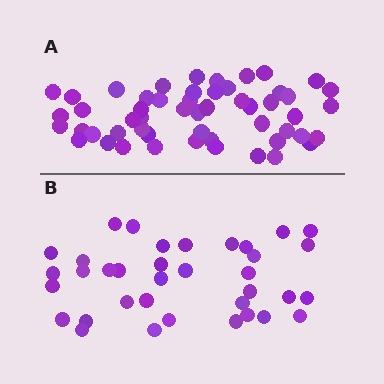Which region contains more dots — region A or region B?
Region A (the top region) has more dots.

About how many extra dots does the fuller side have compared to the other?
Region A has approximately 15 more dots than region B.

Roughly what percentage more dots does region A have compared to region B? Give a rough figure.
About 45% more.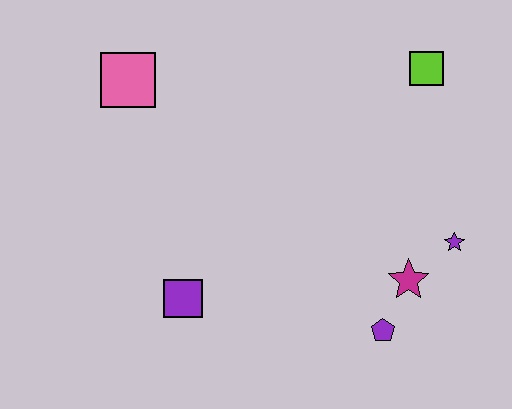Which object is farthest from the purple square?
The lime square is farthest from the purple square.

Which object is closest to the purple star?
The magenta star is closest to the purple star.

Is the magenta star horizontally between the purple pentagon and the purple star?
Yes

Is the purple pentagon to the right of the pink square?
Yes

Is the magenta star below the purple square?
No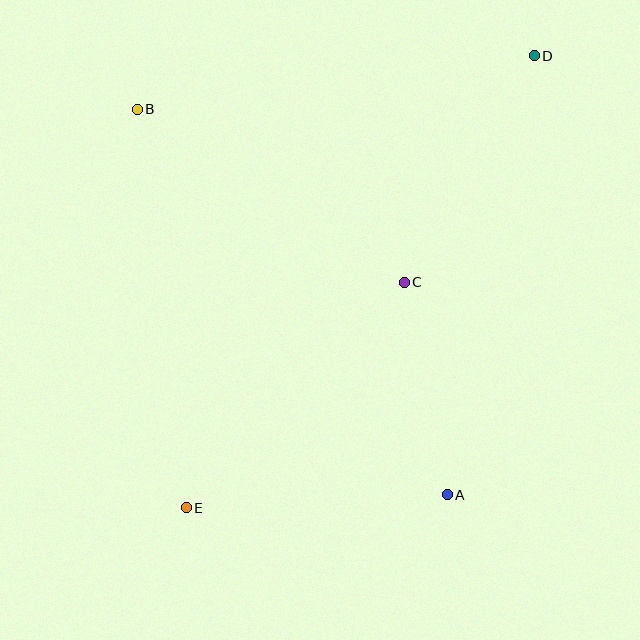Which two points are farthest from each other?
Points D and E are farthest from each other.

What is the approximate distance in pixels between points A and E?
The distance between A and E is approximately 261 pixels.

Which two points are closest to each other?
Points A and C are closest to each other.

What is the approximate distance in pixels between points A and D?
The distance between A and D is approximately 448 pixels.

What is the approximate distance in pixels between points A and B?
The distance between A and B is approximately 495 pixels.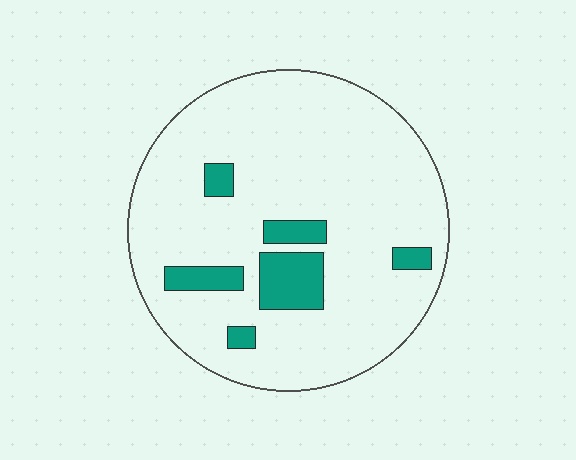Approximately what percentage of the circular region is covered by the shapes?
Approximately 10%.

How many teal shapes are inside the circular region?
6.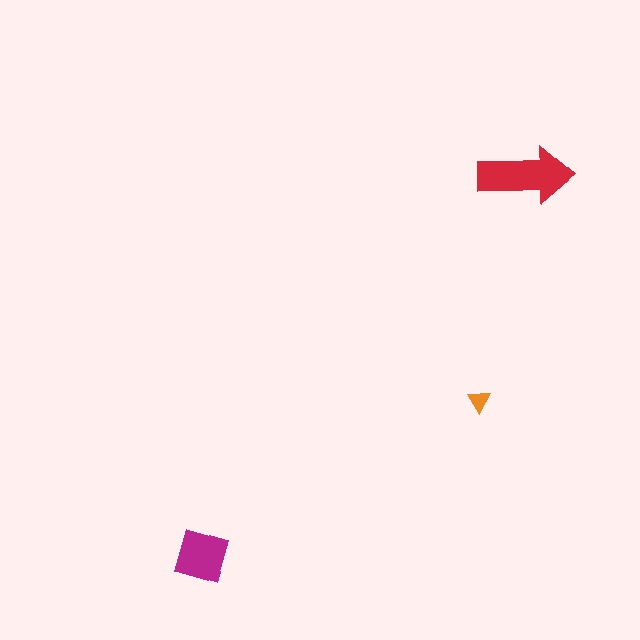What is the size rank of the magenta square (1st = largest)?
2nd.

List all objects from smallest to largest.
The orange triangle, the magenta square, the red arrow.